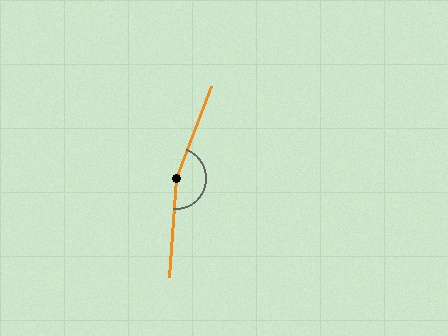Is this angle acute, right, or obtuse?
It is obtuse.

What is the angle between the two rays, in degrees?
Approximately 163 degrees.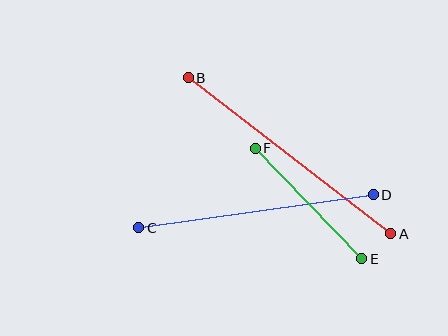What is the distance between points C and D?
The distance is approximately 236 pixels.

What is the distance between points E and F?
The distance is approximately 153 pixels.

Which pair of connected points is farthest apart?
Points A and B are farthest apart.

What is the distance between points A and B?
The distance is approximately 256 pixels.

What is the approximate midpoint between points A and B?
The midpoint is at approximately (289, 156) pixels.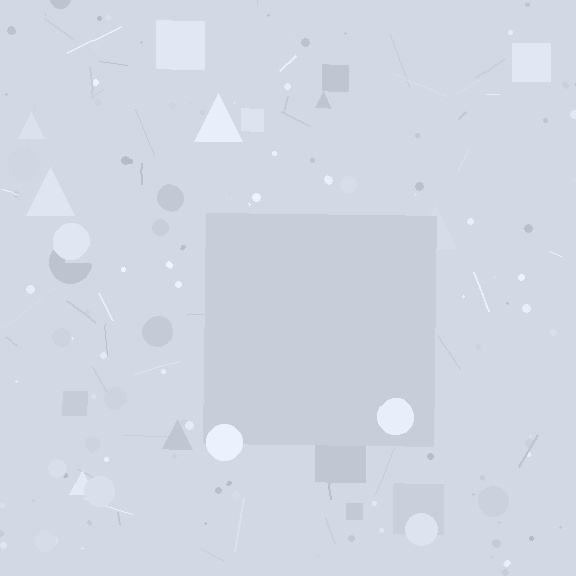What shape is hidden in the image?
A square is hidden in the image.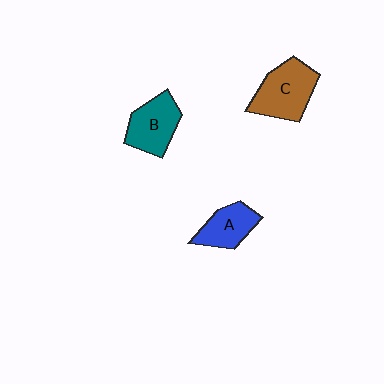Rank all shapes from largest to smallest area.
From largest to smallest: C (brown), B (teal), A (blue).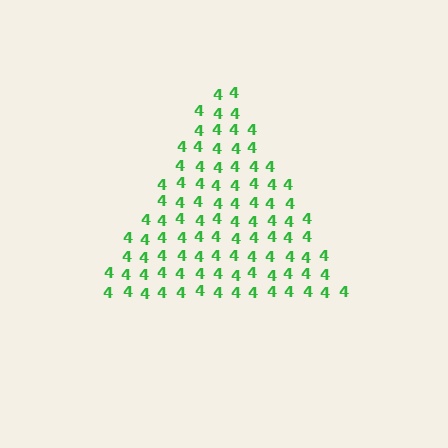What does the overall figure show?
The overall figure shows a triangle.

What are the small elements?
The small elements are digit 4's.